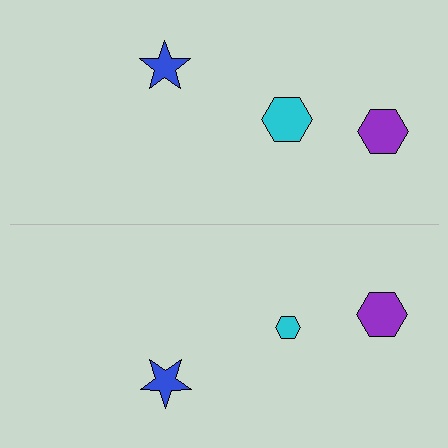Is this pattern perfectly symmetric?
No, the pattern is not perfectly symmetric. The cyan hexagon on the bottom side has a different size than its mirror counterpart.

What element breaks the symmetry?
The cyan hexagon on the bottom side has a different size than its mirror counterpart.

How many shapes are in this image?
There are 6 shapes in this image.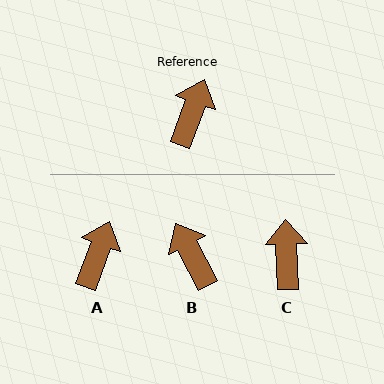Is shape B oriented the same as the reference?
No, it is off by about 48 degrees.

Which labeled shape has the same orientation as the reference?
A.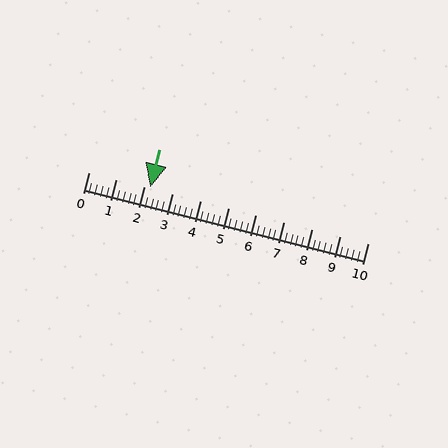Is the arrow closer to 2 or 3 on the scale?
The arrow is closer to 2.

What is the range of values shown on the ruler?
The ruler shows values from 0 to 10.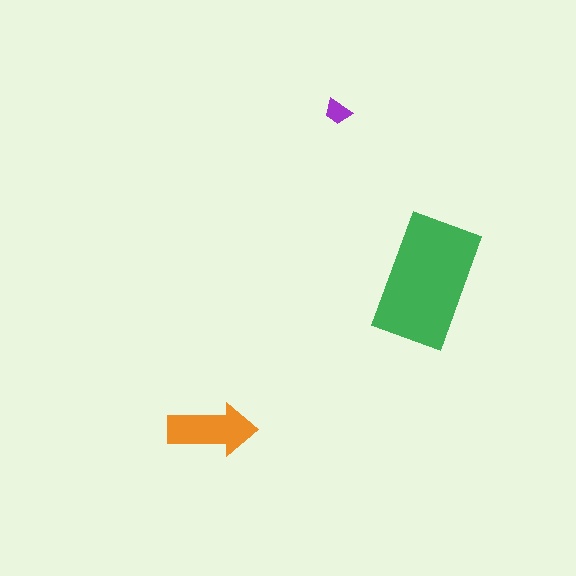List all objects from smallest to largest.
The purple trapezoid, the orange arrow, the green rectangle.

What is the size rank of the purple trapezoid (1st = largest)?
3rd.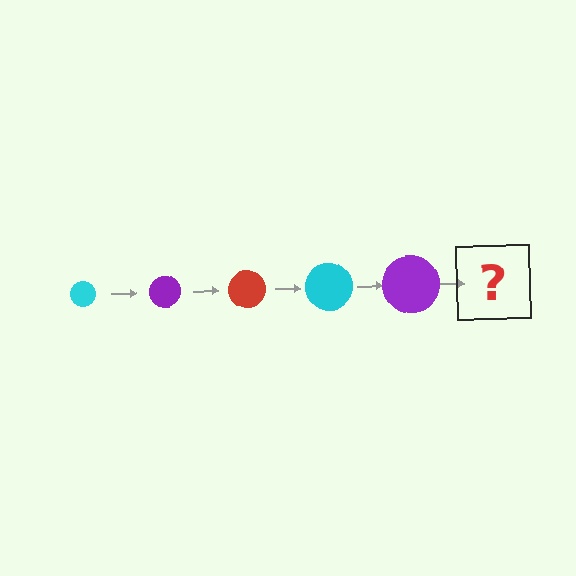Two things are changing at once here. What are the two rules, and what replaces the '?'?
The two rules are that the circle grows larger each step and the color cycles through cyan, purple, and red. The '?' should be a red circle, larger than the previous one.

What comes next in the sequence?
The next element should be a red circle, larger than the previous one.